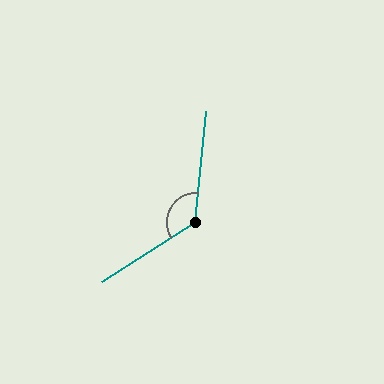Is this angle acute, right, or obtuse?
It is obtuse.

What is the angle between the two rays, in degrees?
Approximately 128 degrees.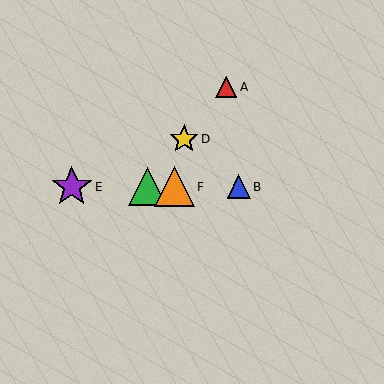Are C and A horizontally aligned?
No, C is at y≈187 and A is at y≈87.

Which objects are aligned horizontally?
Objects B, C, E, F are aligned horizontally.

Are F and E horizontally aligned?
Yes, both are at y≈187.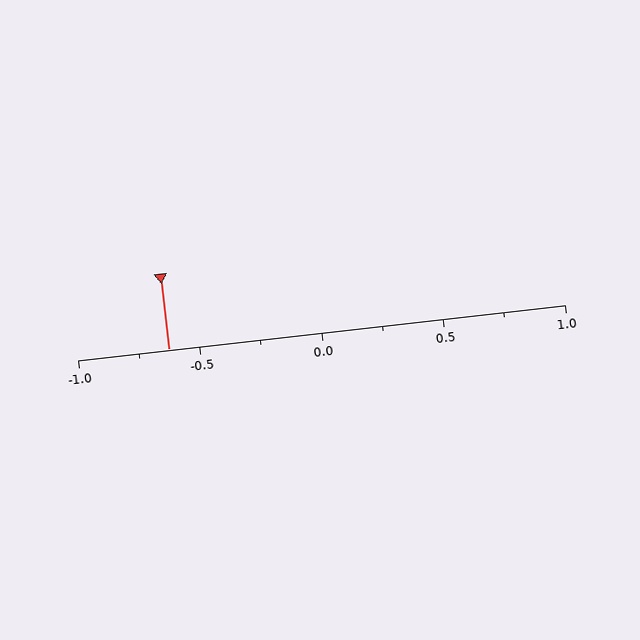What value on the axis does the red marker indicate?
The marker indicates approximately -0.62.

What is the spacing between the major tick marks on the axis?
The major ticks are spaced 0.5 apart.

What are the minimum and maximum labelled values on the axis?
The axis runs from -1.0 to 1.0.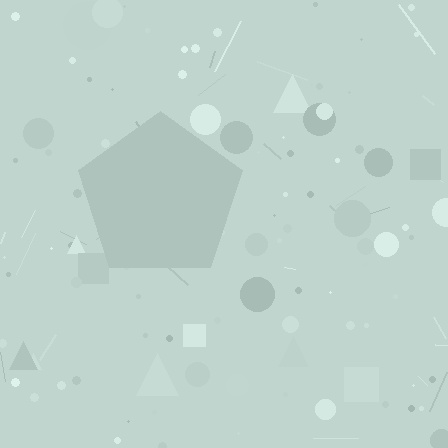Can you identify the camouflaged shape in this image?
The camouflaged shape is a pentagon.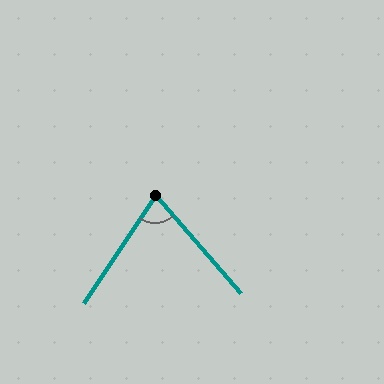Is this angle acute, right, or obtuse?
It is acute.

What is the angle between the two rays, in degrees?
Approximately 75 degrees.